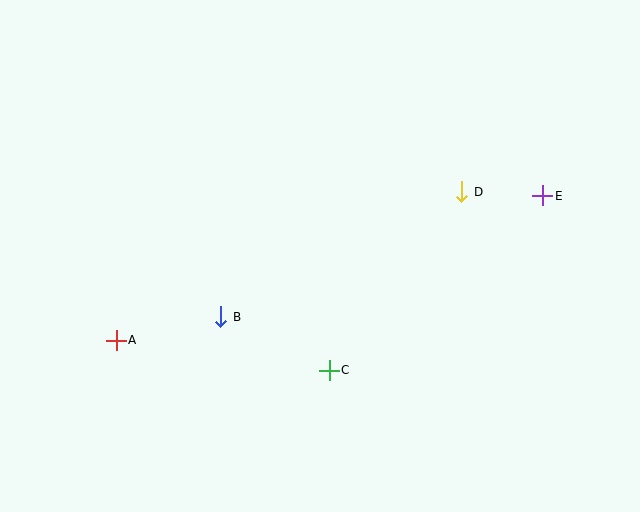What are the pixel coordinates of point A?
Point A is at (116, 340).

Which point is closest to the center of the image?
Point C at (329, 370) is closest to the center.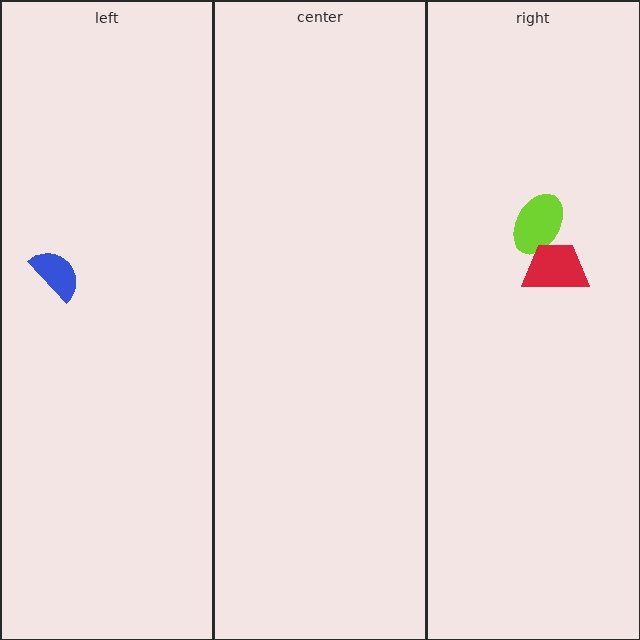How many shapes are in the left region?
1.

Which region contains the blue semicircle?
The left region.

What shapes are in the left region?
The blue semicircle.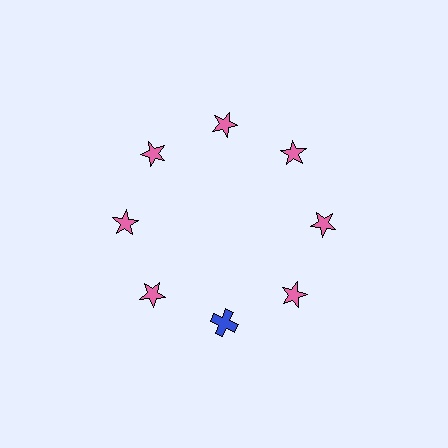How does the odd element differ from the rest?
It differs in both color (blue instead of pink) and shape (cross instead of star).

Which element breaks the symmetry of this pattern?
The blue cross at roughly the 6 o'clock position breaks the symmetry. All other shapes are pink stars.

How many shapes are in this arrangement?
There are 8 shapes arranged in a ring pattern.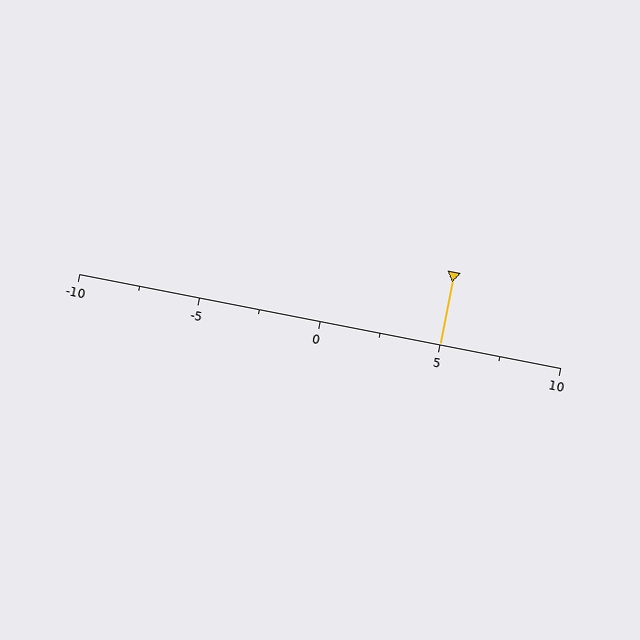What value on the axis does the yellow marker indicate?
The marker indicates approximately 5.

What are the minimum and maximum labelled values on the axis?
The axis runs from -10 to 10.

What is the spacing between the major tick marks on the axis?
The major ticks are spaced 5 apart.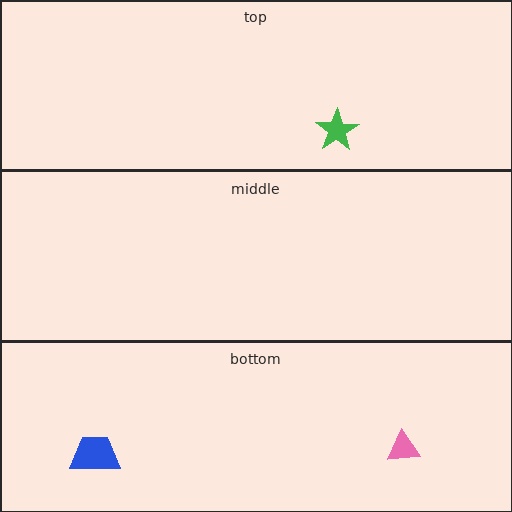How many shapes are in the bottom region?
2.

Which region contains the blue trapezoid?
The bottom region.